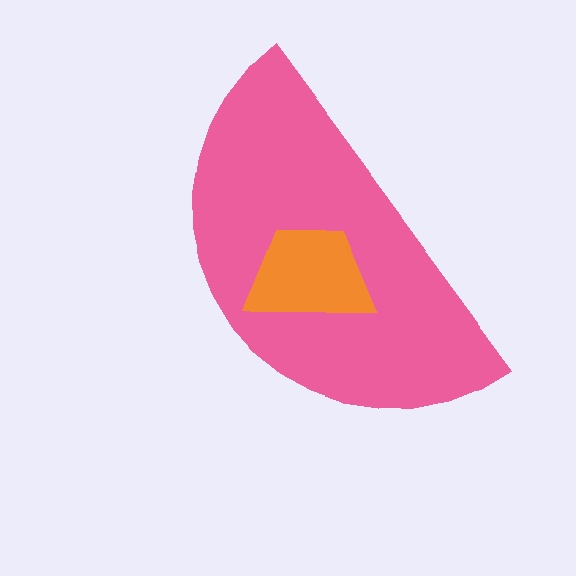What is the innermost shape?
The orange trapezoid.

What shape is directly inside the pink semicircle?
The orange trapezoid.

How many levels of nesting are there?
2.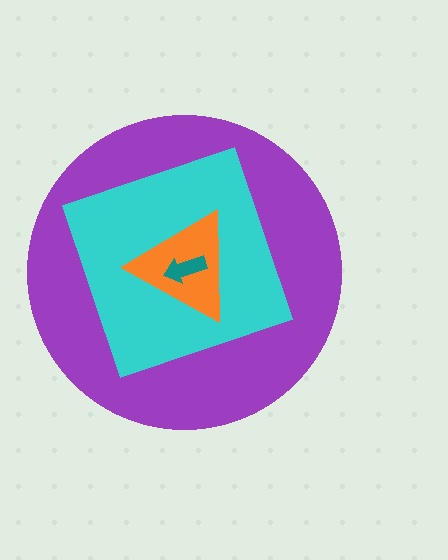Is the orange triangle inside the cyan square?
Yes.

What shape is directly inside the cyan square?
The orange triangle.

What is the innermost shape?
The teal arrow.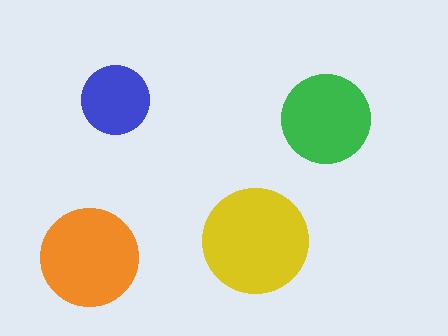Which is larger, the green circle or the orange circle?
The orange one.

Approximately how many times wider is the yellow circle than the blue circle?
About 1.5 times wider.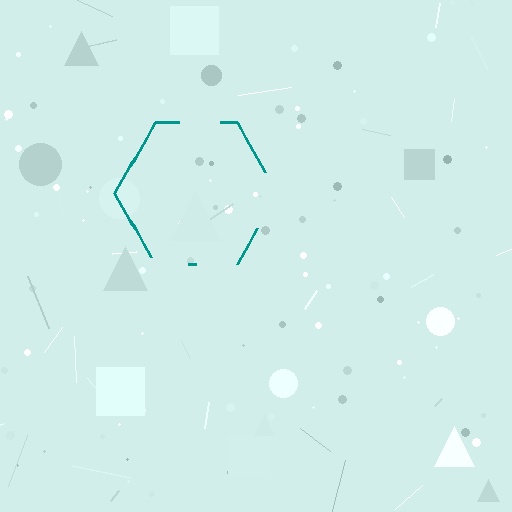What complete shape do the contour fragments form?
The contour fragments form a hexagon.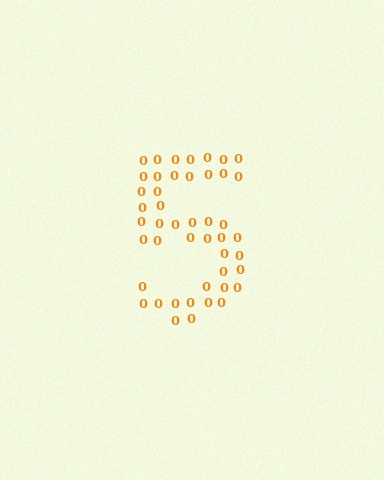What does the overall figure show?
The overall figure shows the digit 5.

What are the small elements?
The small elements are digit 0's.